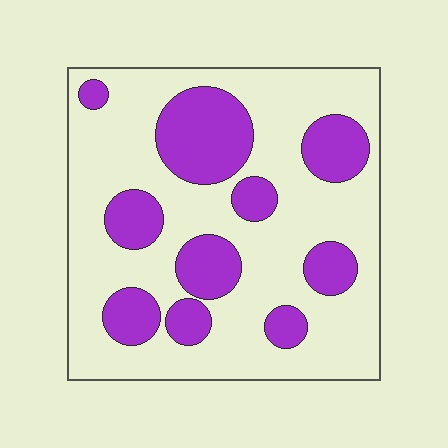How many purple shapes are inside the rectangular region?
10.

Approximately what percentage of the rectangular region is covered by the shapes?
Approximately 30%.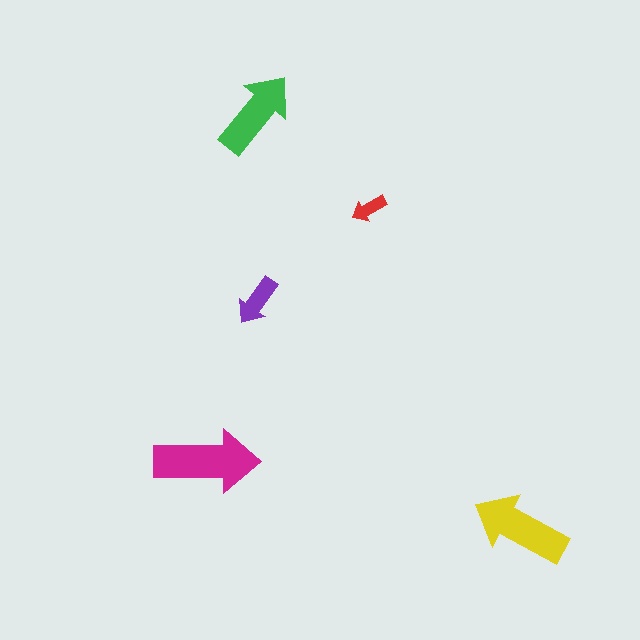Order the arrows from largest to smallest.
the magenta one, the yellow one, the green one, the purple one, the red one.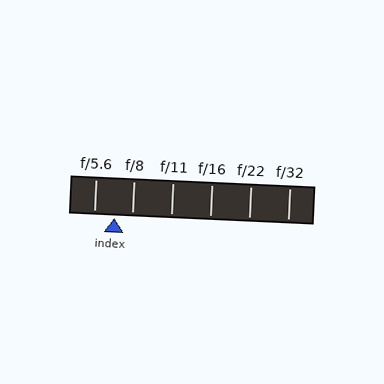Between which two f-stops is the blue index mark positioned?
The index mark is between f/5.6 and f/8.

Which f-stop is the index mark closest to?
The index mark is closest to f/8.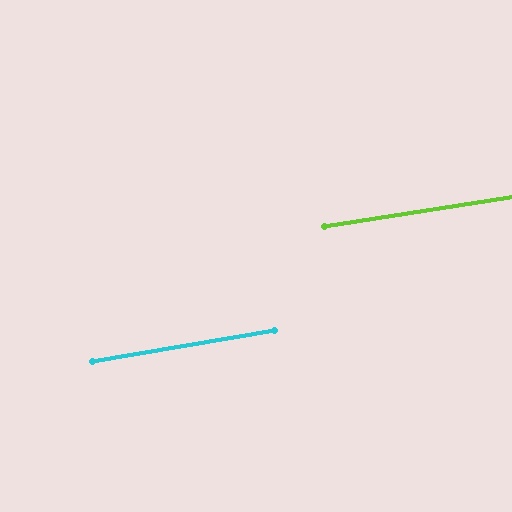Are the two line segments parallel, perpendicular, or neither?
Parallel — their directions differ by only 0.9°.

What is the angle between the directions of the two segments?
Approximately 1 degree.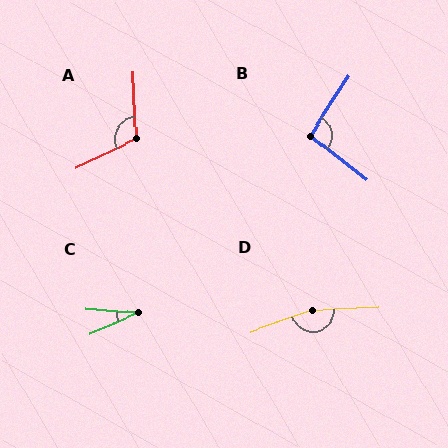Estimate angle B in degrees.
Approximately 95 degrees.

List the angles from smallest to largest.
C (27°), B (95°), A (113°), D (163°).